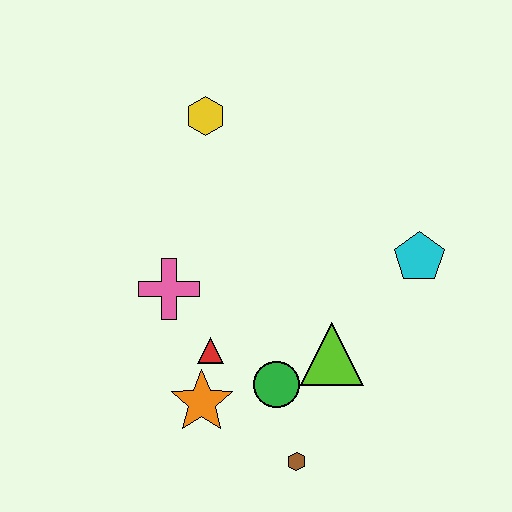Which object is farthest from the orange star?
The yellow hexagon is farthest from the orange star.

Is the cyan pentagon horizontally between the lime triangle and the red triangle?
No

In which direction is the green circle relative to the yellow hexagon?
The green circle is below the yellow hexagon.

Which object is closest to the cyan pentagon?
The lime triangle is closest to the cyan pentagon.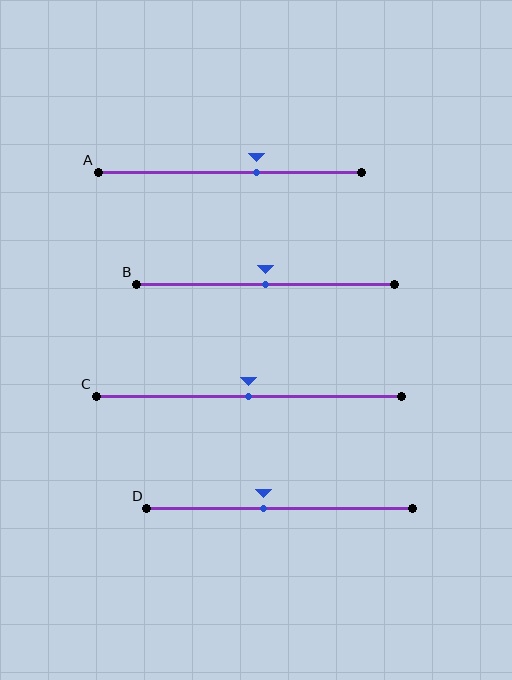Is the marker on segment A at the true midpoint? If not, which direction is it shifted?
No, the marker on segment A is shifted to the right by about 10% of the segment length.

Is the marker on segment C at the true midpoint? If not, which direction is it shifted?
Yes, the marker on segment C is at the true midpoint.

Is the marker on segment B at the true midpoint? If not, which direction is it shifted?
Yes, the marker on segment B is at the true midpoint.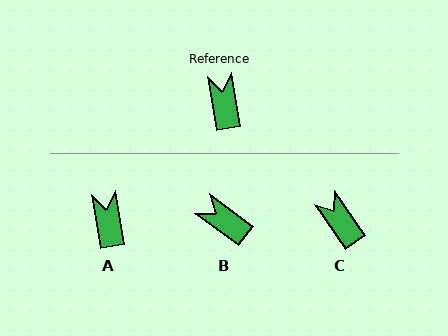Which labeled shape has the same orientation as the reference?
A.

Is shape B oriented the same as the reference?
No, it is off by about 44 degrees.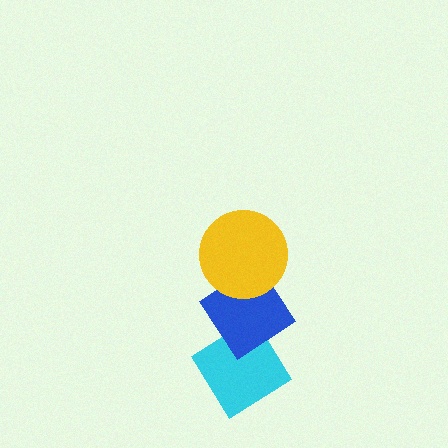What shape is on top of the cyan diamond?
The blue diamond is on top of the cyan diamond.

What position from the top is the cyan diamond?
The cyan diamond is 3rd from the top.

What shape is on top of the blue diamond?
The yellow circle is on top of the blue diamond.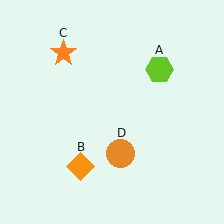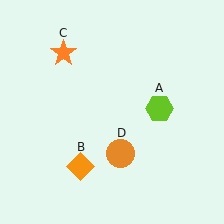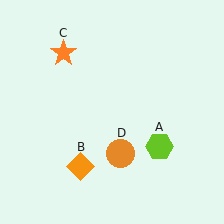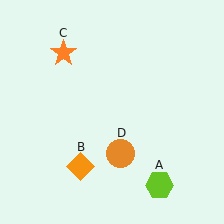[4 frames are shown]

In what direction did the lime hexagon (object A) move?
The lime hexagon (object A) moved down.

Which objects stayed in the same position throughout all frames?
Orange diamond (object B) and orange star (object C) and orange circle (object D) remained stationary.